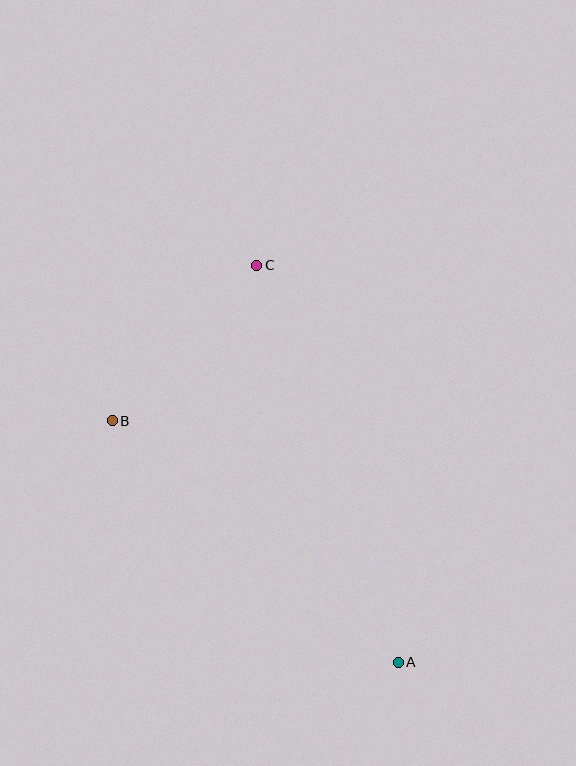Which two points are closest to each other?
Points B and C are closest to each other.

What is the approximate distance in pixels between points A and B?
The distance between A and B is approximately 374 pixels.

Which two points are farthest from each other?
Points A and C are farthest from each other.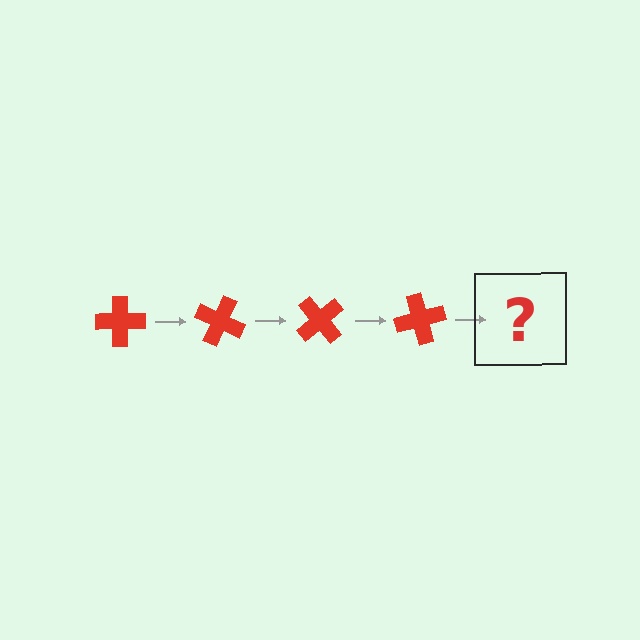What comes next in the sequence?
The next element should be a red cross rotated 100 degrees.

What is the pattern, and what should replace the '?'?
The pattern is that the cross rotates 25 degrees each step. The '?' should be a red cross rotated 100 degrees.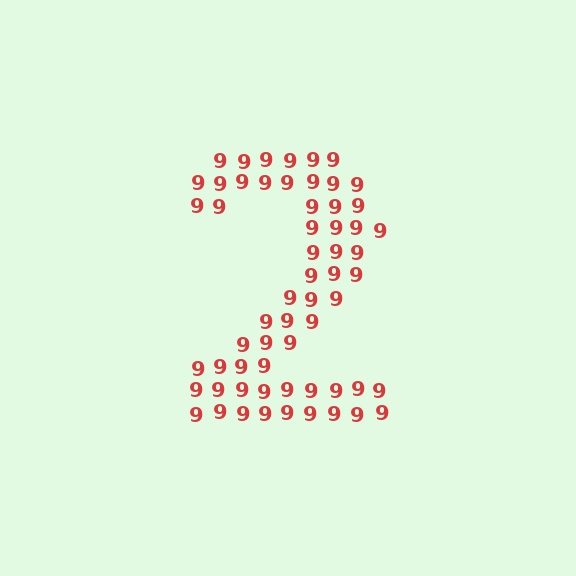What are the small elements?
The small elements are digit 9's.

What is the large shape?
The large shape is the digit 2.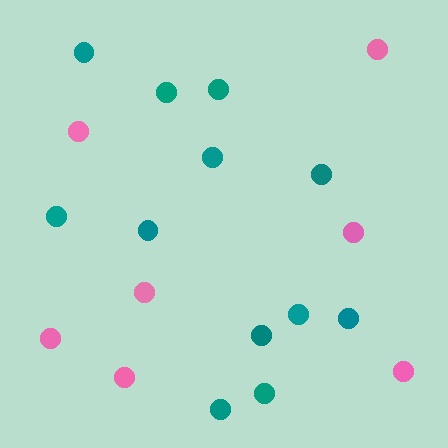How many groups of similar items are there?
There are 2 groups: one group of teal circles (12) and one group of pink circles (7).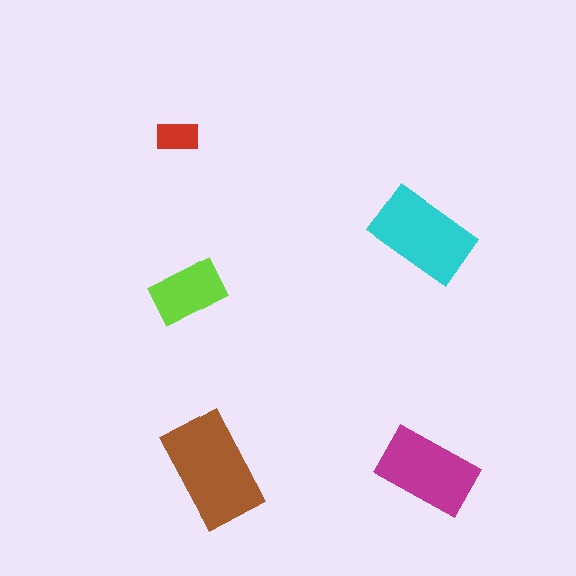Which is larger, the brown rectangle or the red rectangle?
The brown one.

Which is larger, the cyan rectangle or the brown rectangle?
The brown one.